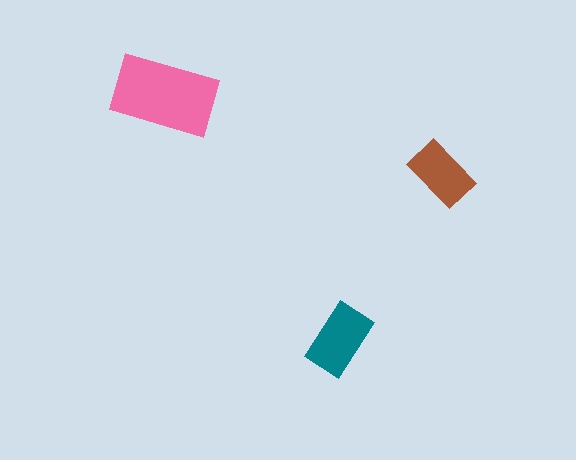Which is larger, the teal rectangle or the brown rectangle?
The teal one.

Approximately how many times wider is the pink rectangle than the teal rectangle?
About 1.5 times wider.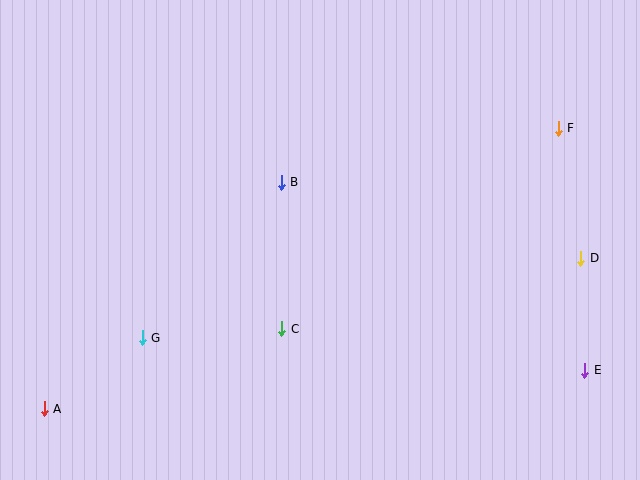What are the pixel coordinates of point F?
Point F is at (558, 128).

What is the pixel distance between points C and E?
The distance between C and E is 306 pixels.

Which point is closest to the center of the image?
Point B at (281, 182) is closest to the center.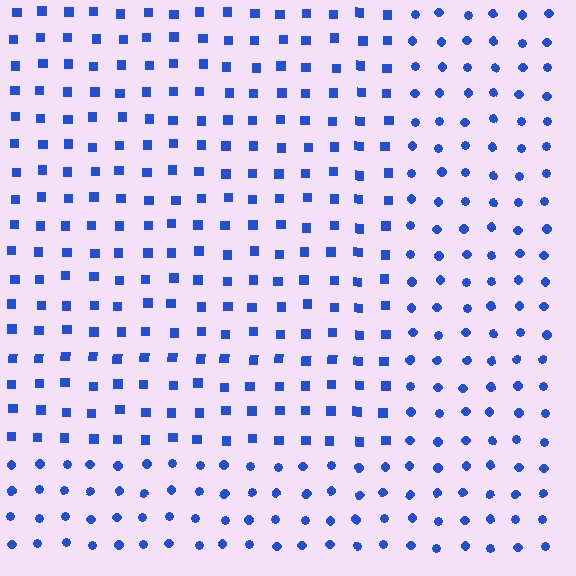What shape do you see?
I see a rectangle.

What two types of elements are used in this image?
The image uses squares inside the rectangle region and circles outside it.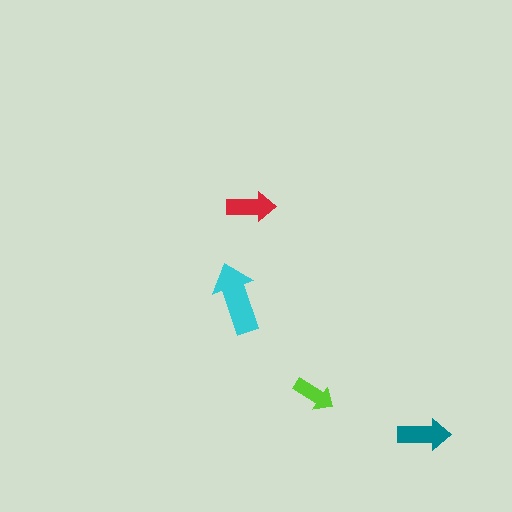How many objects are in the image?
There are 4 objects in the image.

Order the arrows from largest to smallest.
the cyan one, the teal one, the red one, the lime one.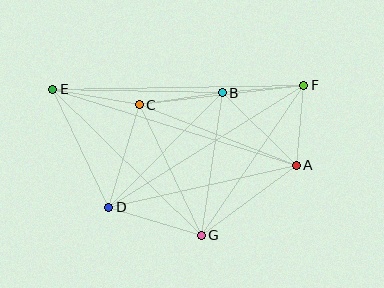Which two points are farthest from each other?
Points A and E are farthest from each other.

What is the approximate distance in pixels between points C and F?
The distance between C and F is approximately 166 pixels.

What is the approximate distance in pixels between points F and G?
The distance between F and G is approximately 182 pixels.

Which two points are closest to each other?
Points A and F are closest to each other.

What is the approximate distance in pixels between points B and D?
The distance between B and D is approximately 161 pixels.